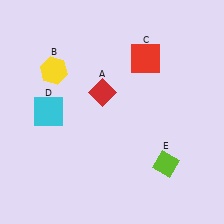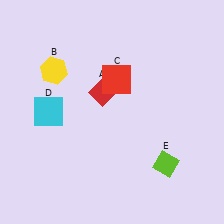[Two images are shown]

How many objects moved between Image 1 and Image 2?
1 object moved between the two images.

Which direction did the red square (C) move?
The red square (C) moved left.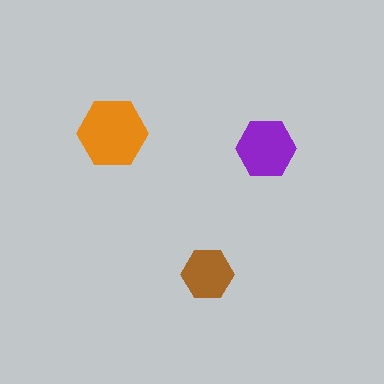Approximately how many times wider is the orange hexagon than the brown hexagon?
About 1.5 times wider.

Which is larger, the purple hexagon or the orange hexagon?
The orange one.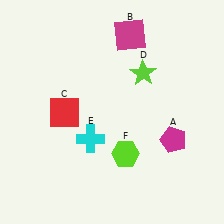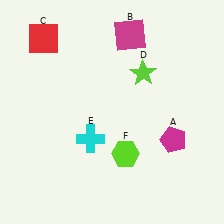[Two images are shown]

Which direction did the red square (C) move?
The red square (C) moved up.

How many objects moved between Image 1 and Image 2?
1 object moved between the two images.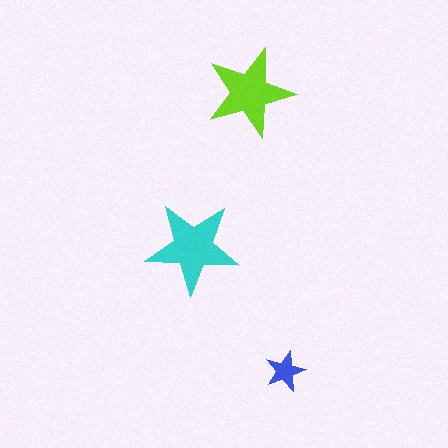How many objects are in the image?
There are 3 objects in the image.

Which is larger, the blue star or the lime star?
The lime one.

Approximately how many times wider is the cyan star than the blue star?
About 2.5 times wider.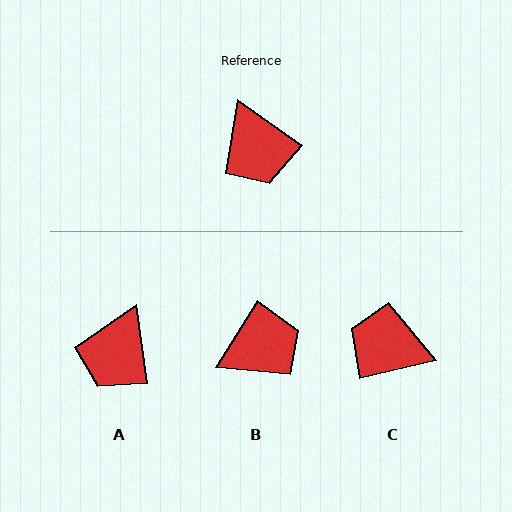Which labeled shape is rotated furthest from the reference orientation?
C, about 131 degrees away.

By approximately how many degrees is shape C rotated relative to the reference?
Approximately 131 degrees clockwise.